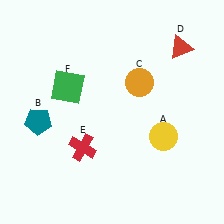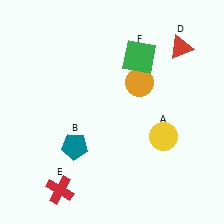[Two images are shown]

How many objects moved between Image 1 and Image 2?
3 objects moved between the two images.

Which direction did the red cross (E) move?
The red cross (E) moved down.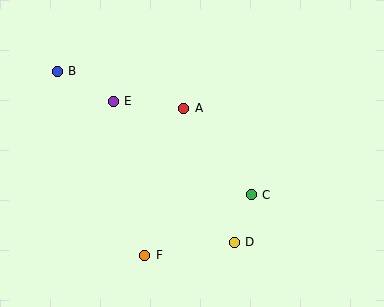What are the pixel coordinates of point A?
Point A is at (184, 108).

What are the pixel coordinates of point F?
Point F is at (145, 255).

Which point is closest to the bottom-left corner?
Point F is closest to the bottom-left corner.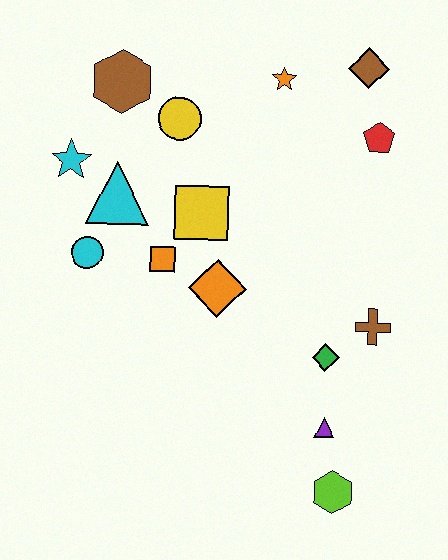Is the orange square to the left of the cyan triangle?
No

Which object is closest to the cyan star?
The cyan triangle is closest to the cyan star.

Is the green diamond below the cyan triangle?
Yes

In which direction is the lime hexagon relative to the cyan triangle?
The lime hexagon is below the cyan triangle.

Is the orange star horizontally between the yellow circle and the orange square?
No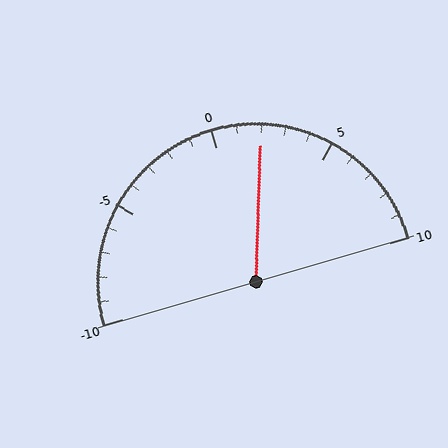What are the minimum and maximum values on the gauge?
The gauge ranges from -10 to 10.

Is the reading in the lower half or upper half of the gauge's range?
The reading is in the upper half of the range (-10 to 10).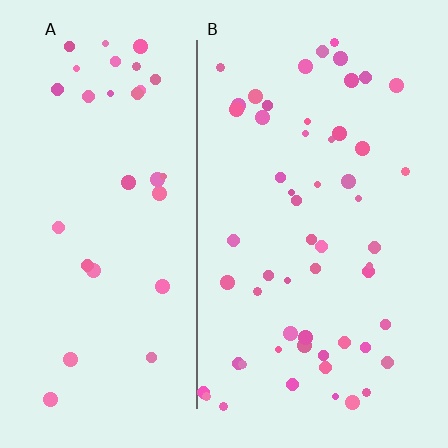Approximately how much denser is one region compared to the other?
Approximately 1.8× — region B over region A.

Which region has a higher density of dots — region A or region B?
B (the right).